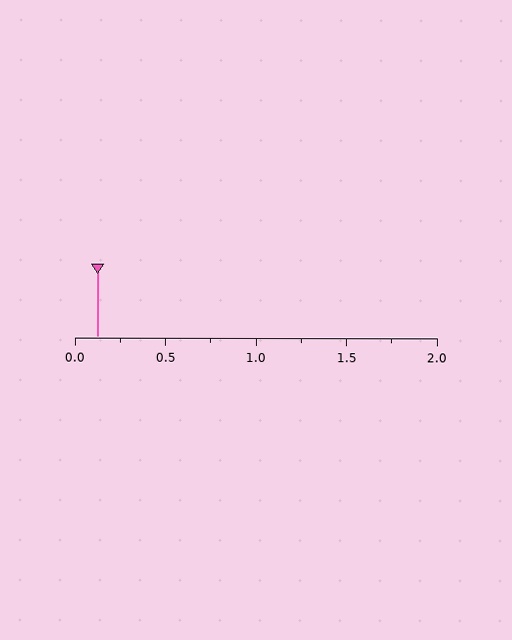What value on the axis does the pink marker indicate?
The marker indicates approximately 0.12.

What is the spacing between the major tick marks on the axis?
The major ticks are spaced 0.5 apart.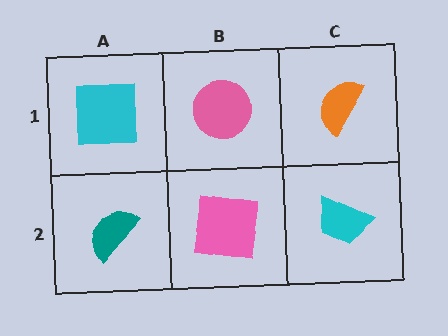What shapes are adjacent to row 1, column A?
A teal semicircle (row 2, column A), a pink circle (row 1, column B).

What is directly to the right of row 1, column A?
A pink circle.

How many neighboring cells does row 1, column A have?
2.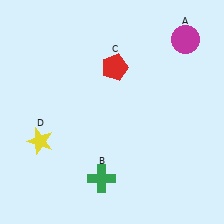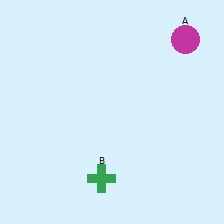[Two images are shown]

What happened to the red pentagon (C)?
The red pentagon (C) was removed in Image 2. It was in the top-right area of Image 1.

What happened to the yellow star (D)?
The yellow star (D) was removed in Image 2. It was in the bottom-left area of Image 1.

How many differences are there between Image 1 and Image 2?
There are 2 differences between the two images.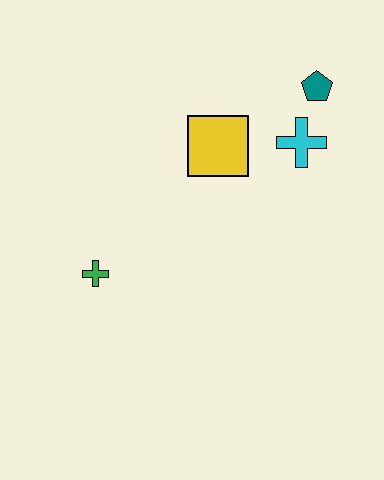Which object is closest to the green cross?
The yellow square is closest to the green cross.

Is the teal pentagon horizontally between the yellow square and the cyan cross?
No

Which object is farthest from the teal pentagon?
The green cross is farthest from the teal pentagon.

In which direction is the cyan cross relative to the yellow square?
The cyan cross is to the right of the yellow square.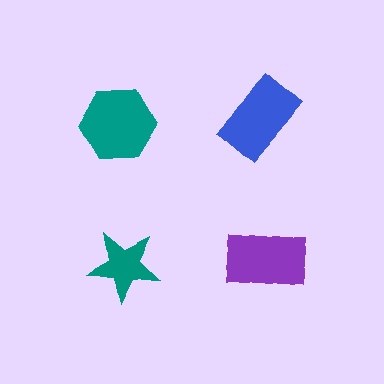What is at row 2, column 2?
A purple rectangle.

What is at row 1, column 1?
A teal hexagon.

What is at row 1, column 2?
A blue rectangle.